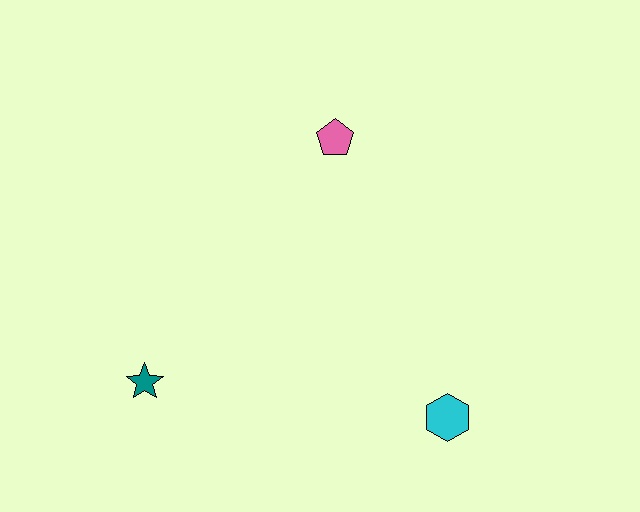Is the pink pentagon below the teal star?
No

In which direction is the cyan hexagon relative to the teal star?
The cyan hexagon is to the right of the teal star.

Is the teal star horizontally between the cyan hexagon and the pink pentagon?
No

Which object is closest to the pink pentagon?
The cyan hexagon is closest to the pink pentagon.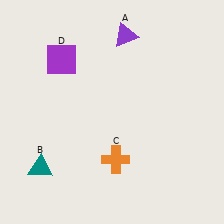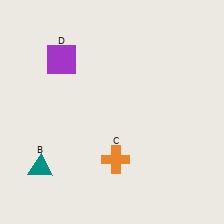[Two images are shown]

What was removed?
The purple triangle (A) was removed in Image 2.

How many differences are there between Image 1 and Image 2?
There is 1 difference between the two images.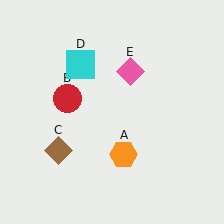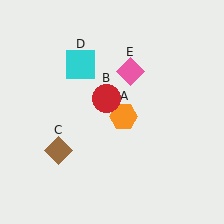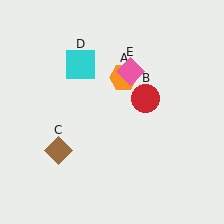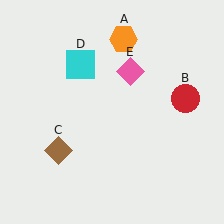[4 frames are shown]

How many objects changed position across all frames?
2 objects changed position: orange hexagon (object A), red circle (object B).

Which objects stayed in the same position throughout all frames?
Brown diamond (object C) and cyan square (object D) and pink diamond (object E) remained stationary.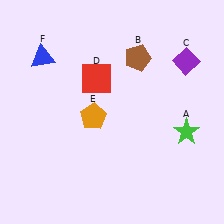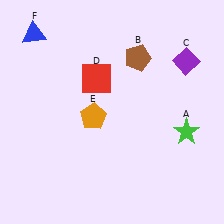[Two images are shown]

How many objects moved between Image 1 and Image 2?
1 object moved between the two images.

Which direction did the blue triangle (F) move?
The blue triangle (F) moved up.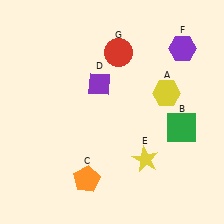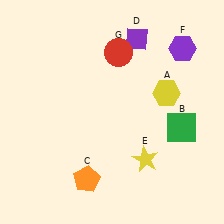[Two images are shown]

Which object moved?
The purple diamond (D) moved up.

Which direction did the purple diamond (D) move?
The purple diamond (D) moved up.